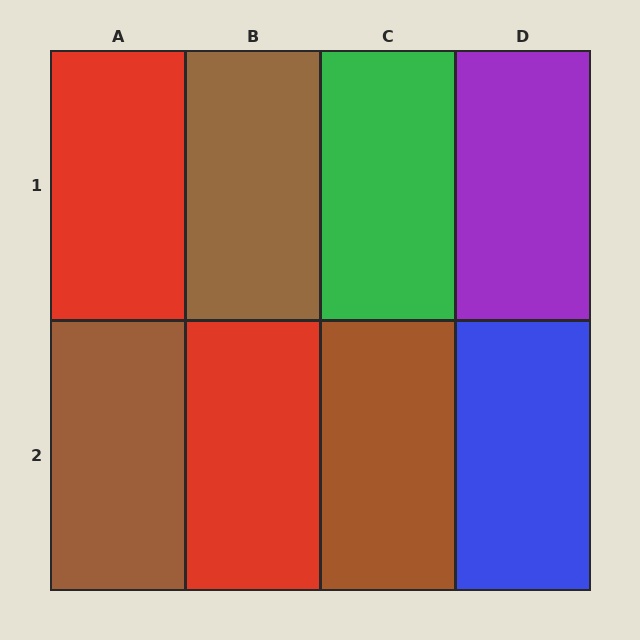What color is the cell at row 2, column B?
Red.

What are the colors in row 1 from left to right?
Red, brown, green, purple.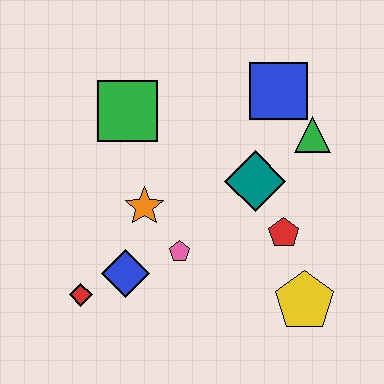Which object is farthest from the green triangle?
The red diamond is farthest from the green triangle.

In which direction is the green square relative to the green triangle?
The green square is to the left of the green triangle.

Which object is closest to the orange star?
The pink pentagon is closest to the orange star.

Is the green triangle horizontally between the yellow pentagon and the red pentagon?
No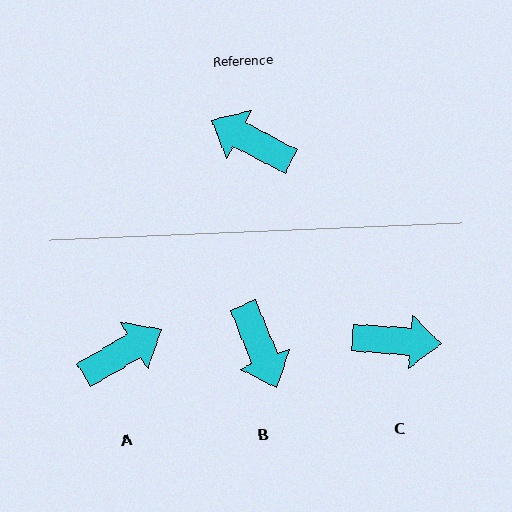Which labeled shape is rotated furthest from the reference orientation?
C, about 156 degrees away.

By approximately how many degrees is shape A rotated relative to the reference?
Approximately 121 degrees clockwise.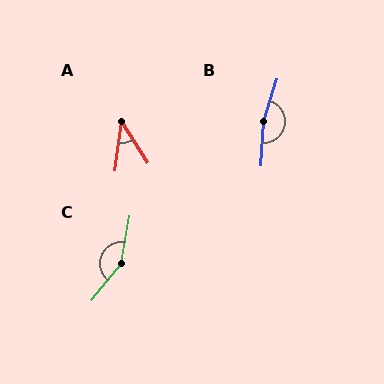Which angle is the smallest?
A, at approximately 41 degrees.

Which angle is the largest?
B, at approximately 165 degrees.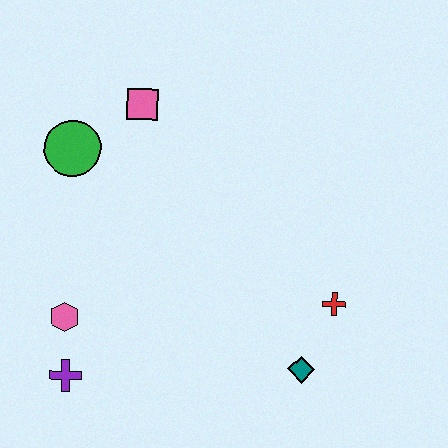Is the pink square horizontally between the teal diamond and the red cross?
No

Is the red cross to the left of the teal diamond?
No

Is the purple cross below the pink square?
Yes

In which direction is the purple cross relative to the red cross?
The purple cross is to the left of the red cross.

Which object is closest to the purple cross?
The pink hexagon is closest to the purple cross.